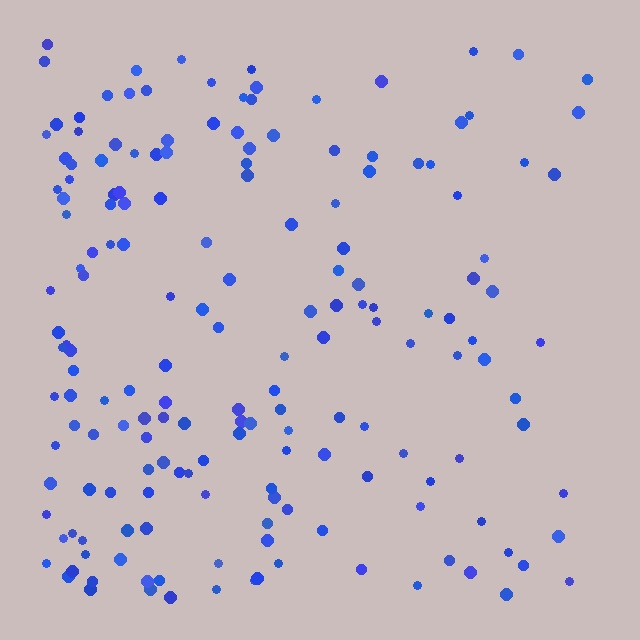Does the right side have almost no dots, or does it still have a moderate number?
Still a moderate number, just noticeably fewer than the left.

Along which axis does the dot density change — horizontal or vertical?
Horizontal.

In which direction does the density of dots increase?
From right to left, with the left side densest.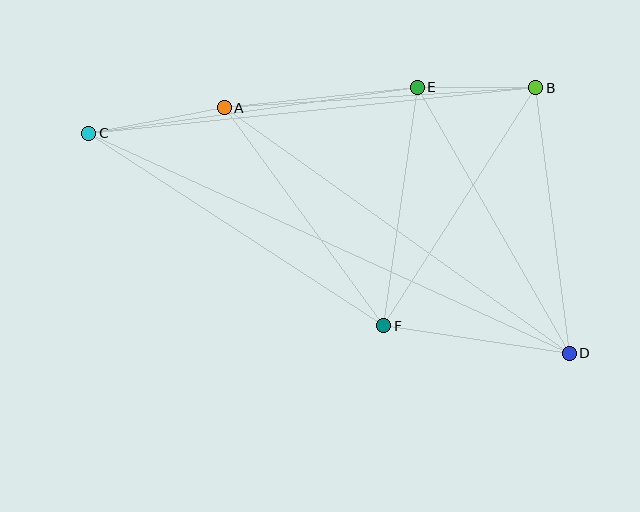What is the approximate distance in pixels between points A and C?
The distance between A and C is approximately 138 pixels.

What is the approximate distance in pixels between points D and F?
The distance between D and F is approximately 188 pixels.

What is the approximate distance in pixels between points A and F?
The distance between A and F is approximately 270 pixels.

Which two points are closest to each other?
Points B and E are closest to each other.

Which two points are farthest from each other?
Points C and D are farthest from each other.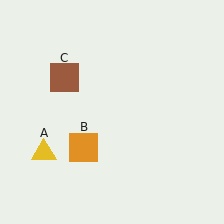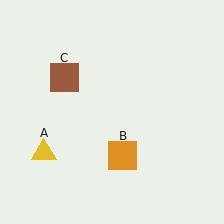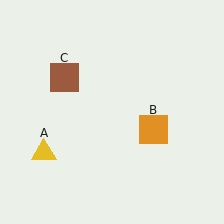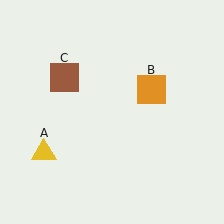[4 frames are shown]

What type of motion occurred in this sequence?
The orange square (object B) rotated counterclockwise around the center of the scene.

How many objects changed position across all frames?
1 object changed position: orange square (object B).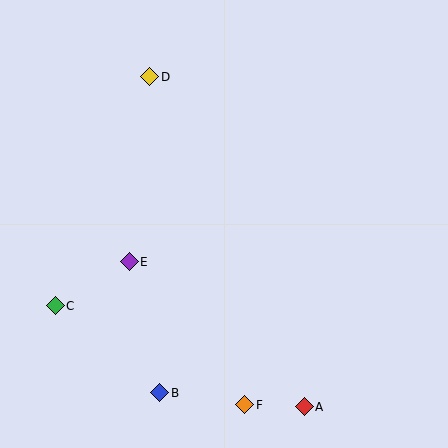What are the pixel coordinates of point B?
Point B is at (160, 393).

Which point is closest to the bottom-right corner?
Point A is closest to the bottom-right corner.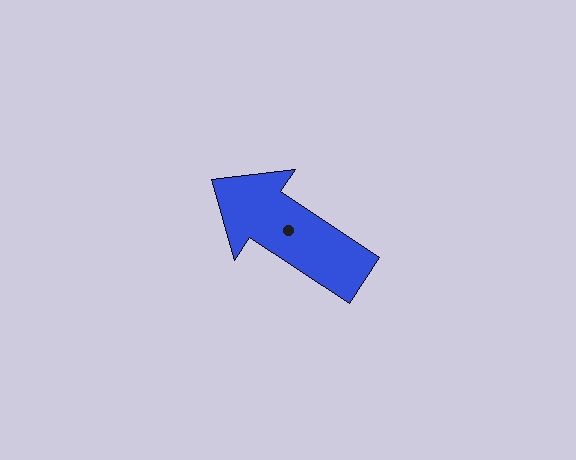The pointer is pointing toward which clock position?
Roughly 10 o'clock.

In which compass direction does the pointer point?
Northwest.